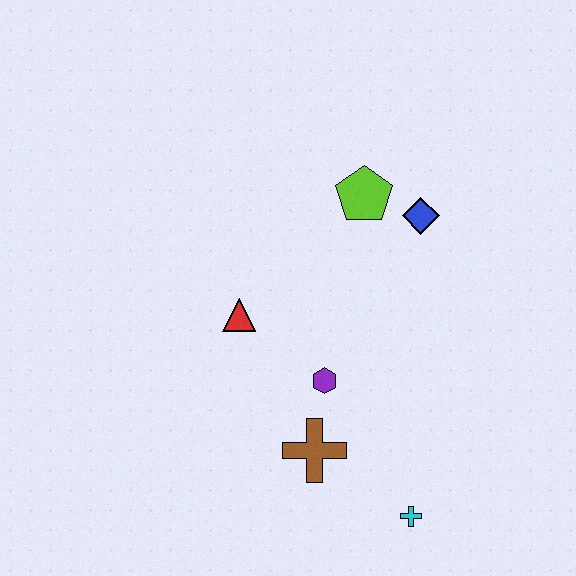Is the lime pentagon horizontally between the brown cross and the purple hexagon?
No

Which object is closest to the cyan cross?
The brown cross is closest to the cyan cross.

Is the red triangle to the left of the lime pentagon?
Yes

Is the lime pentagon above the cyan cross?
Yes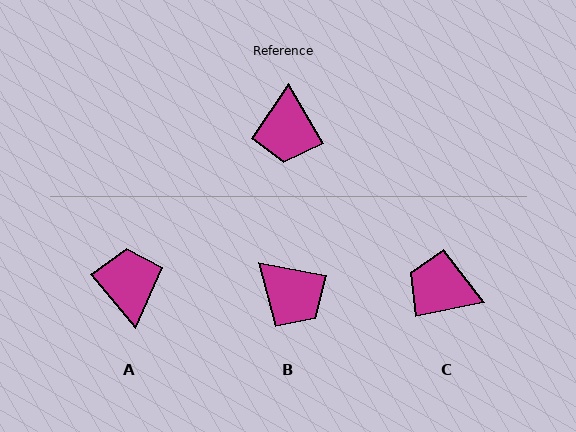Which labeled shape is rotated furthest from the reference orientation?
A, about 170 degrees away.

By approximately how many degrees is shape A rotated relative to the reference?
Approximately 170 degrees clockwise.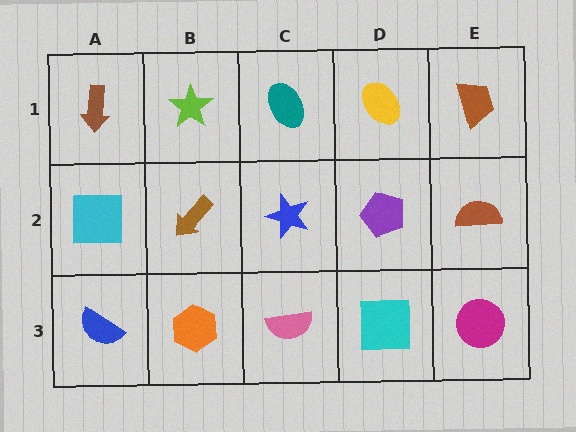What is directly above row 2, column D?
A yellow ellipse.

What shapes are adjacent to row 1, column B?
A brown arrow (row 2, column B), a brown arrow (row 1, column A), a teal ellipse (row 1, column C).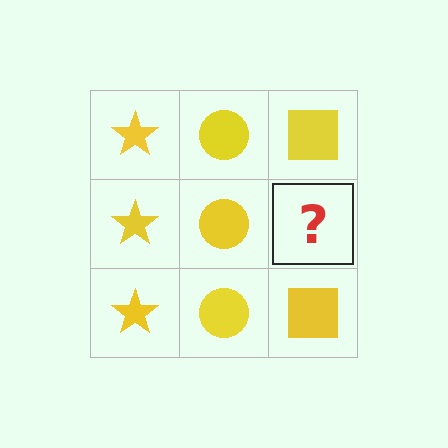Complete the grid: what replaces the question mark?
The question mark should be replaced with a yellow square.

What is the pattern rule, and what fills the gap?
The rule is that each column has a consistent shape. The gap should be filled with a yellow square.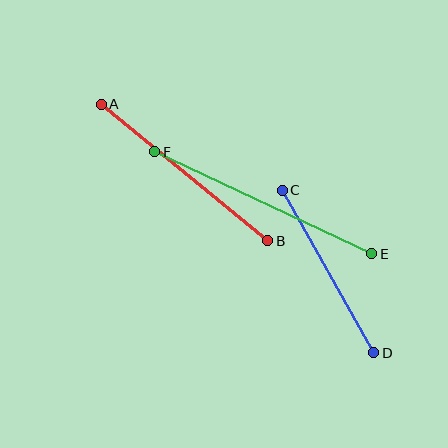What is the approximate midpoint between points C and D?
The midpoint is at approximately (328, 272) pixels.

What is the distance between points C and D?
The distance is approximately 187 pixels.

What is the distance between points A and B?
The distance is approximately 215 pixels.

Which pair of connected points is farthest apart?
Points E and F are farthest apart.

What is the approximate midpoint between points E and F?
The midpoint is at approximately (263, 203) pixels.